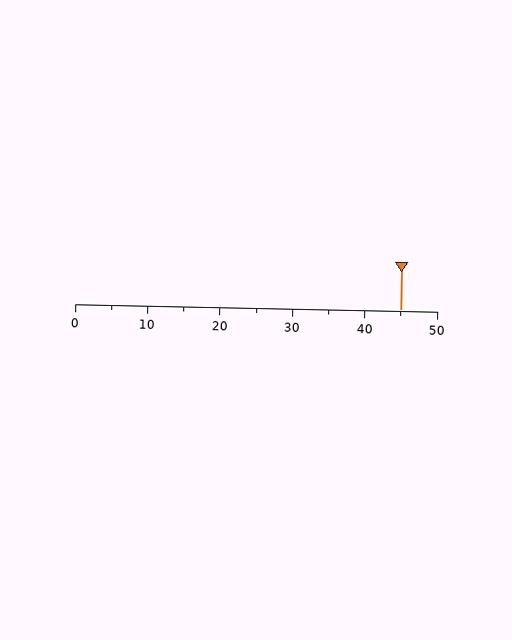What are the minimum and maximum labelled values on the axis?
The axis runs from 0 to 50.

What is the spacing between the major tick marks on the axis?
The major ticks are spaced 10 apart.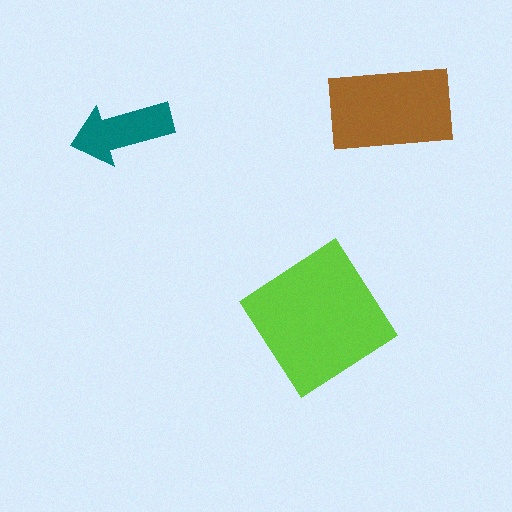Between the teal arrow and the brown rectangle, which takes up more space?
The brown rectangle.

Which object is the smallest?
The teal arrow.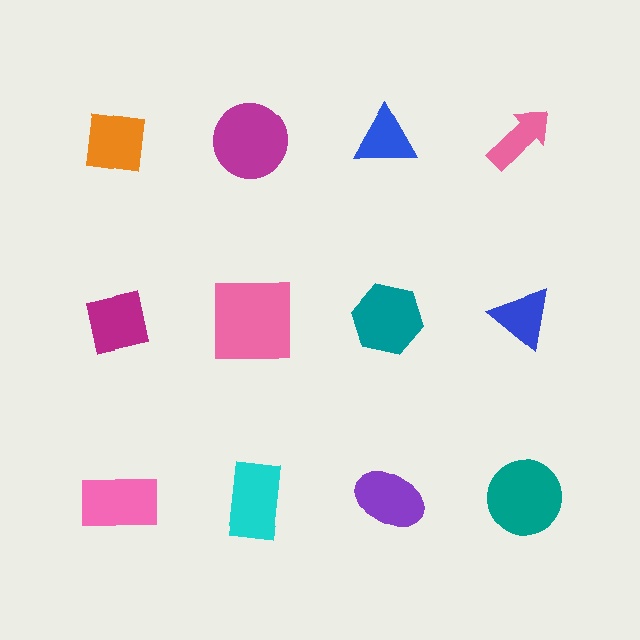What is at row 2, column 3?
A teal hexagon.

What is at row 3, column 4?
A teal circle.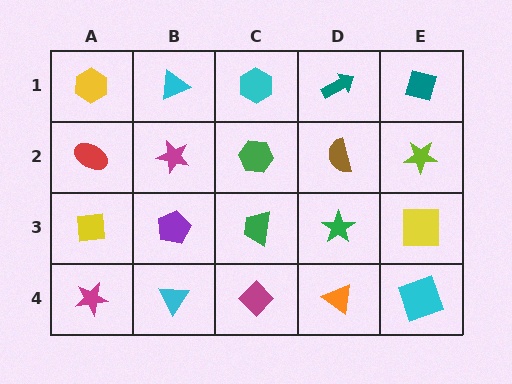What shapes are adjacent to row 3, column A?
A red ellipse (row 2, column A), a magenta star (row 4, column A), a purple pentagon (row 3, column B).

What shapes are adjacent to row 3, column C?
A green hexagon (row 2, column C), a magenta diamond (row 4, column C), a purple pentagon (row 3, column B), a green star (row 3, column D).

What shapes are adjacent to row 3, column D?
A brown semicircle (row 2, column D), an orange triangle (row 4, column D), a green trapezoid (row 3, column C), a yellow square (row 3, column E).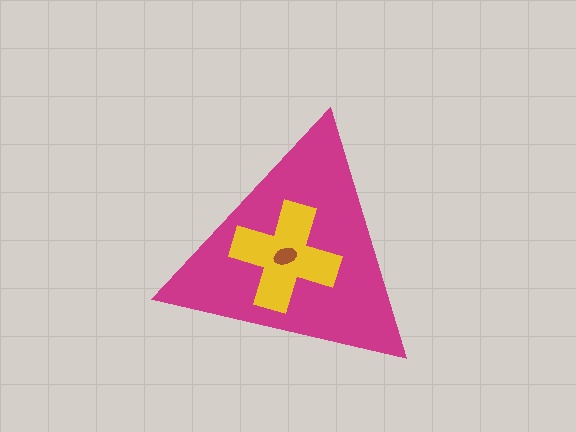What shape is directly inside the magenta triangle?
The yellow cross.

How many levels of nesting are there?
3.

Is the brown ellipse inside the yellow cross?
Yes.